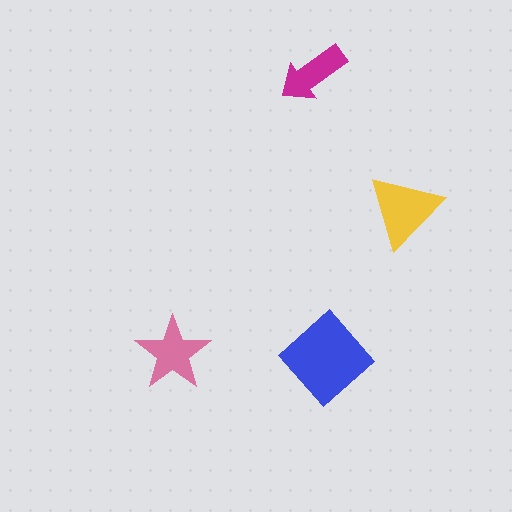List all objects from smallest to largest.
The magenta arrow, the pink star, the yellow triangle, the blue diamond.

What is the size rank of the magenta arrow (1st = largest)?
4th.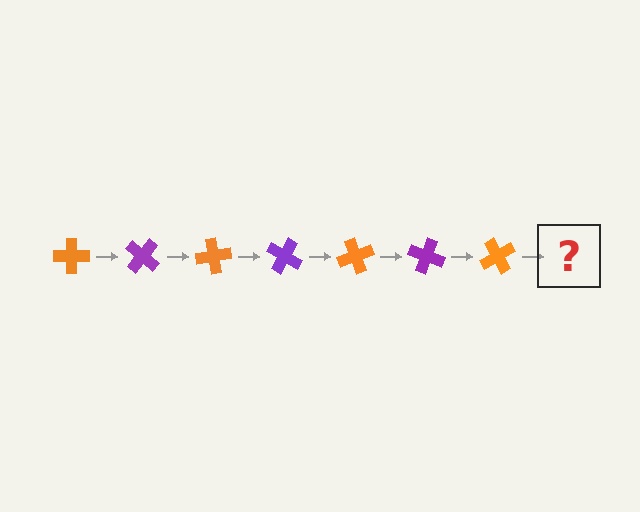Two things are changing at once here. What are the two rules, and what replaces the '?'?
The two rules are that it rotates 40 degrees each step and the color cycles through orange and purple. The '?' should be a purple cross, rotated 280 degrees from the start.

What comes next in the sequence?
The next element should be a purple cross, rotated 280 degrees from the start.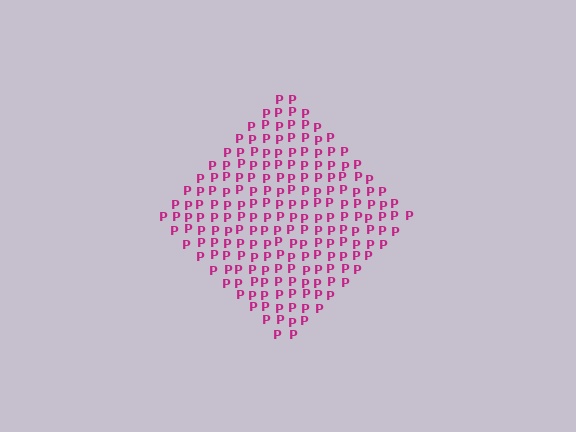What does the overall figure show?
The overall figure shows a diamond.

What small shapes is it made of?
It is made of small letter P's.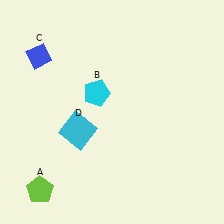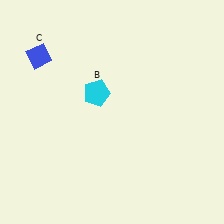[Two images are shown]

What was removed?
The cyan square (D), the lime pentagon (A) were removed in Image 2.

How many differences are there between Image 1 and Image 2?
There are 2 differences between the two images.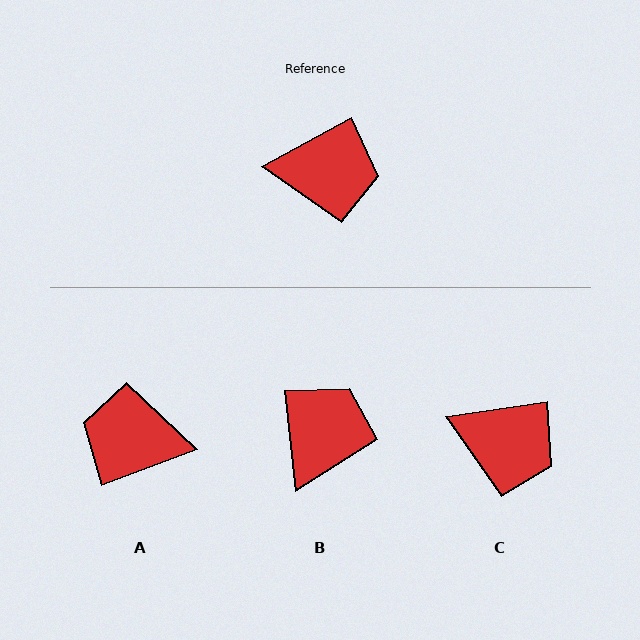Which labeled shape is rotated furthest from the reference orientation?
A, about 172 degrees away.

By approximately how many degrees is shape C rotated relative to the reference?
Approximately 20 degrees clockwise.